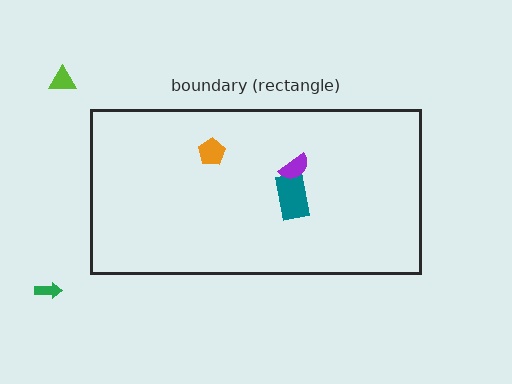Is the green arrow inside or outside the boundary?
Outside.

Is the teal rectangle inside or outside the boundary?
Inside.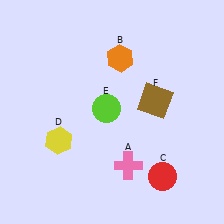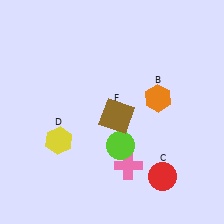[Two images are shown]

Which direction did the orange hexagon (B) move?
The orange hexagon (B) moved down.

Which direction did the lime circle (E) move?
The lime circle (E) moved down.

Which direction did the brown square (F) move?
The brown square (F) moved left.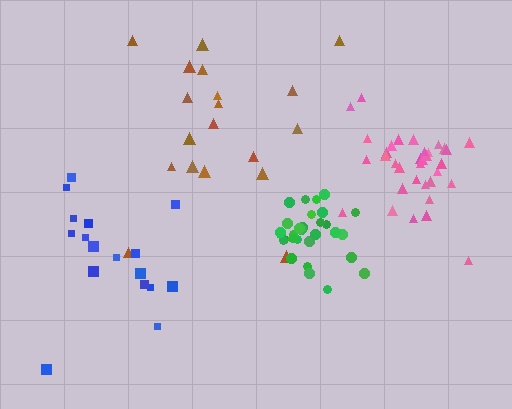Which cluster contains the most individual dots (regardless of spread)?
Pink (34).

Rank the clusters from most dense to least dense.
pink, green, blue, brown.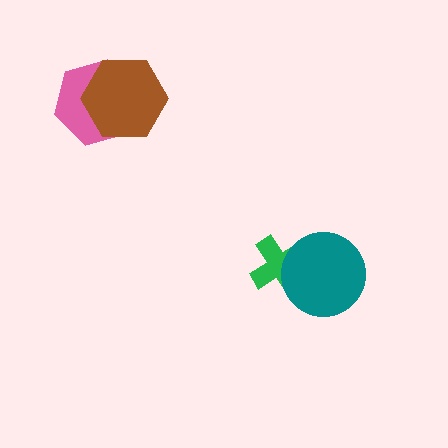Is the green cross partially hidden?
Yes, it is partially covered by another shape.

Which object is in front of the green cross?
The teal circle is in front of the green cross.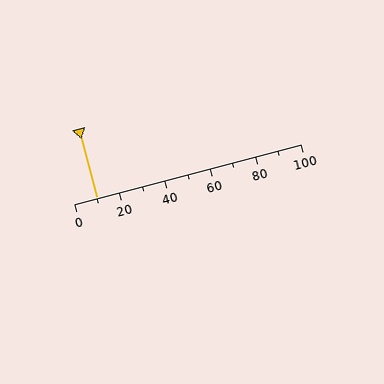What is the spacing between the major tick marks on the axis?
The major ticks are spaced 20 apart.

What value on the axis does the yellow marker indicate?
The marker indicates approximately 10.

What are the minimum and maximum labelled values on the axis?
The axis runs from 0 to 100.